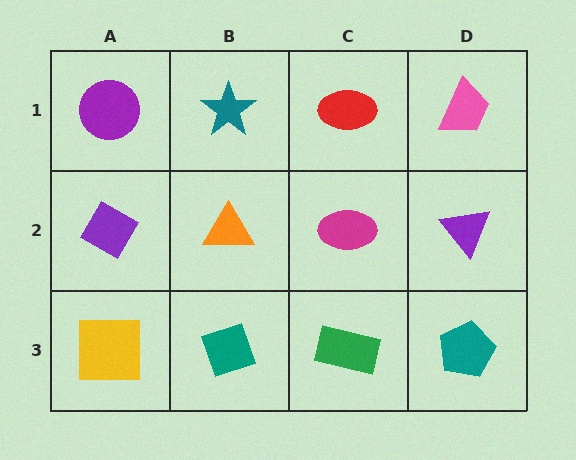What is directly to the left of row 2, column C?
An orange triangle.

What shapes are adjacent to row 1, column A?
A purple diamond (row 2, column A), a teal star (row 1, column B).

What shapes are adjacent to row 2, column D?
A pink trapezoid (row 1, column D), a teal pentagon (row 3, column D), a magenta ellipse (row 2, column C).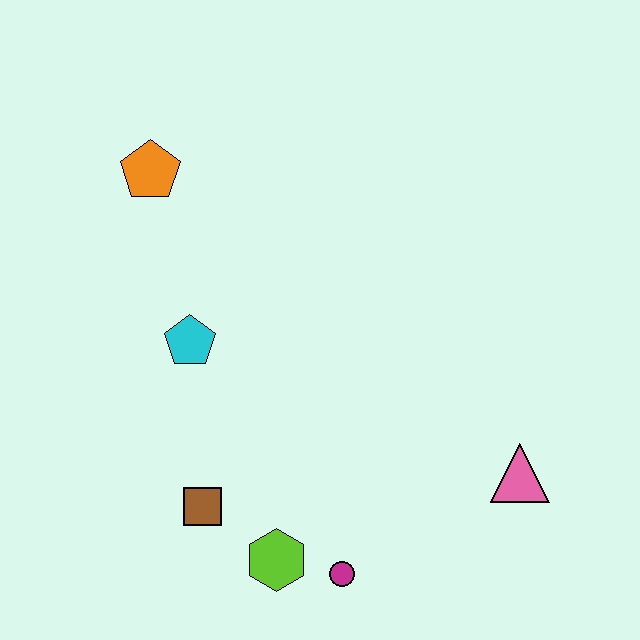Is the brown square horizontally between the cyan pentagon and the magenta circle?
Yes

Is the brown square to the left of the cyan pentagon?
No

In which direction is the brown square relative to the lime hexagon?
The brown square is to the left of the lime hexagon.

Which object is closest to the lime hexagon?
The magenta circle is closest to the lime hexagon.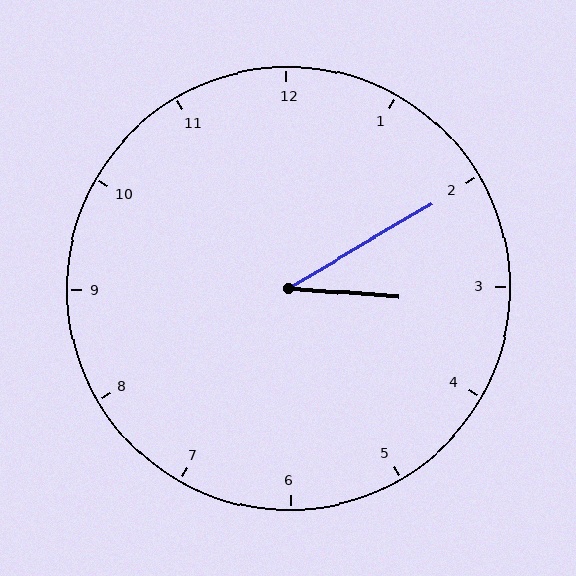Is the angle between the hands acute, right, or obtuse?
It is acute.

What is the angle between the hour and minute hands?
Approximately 35 degrees.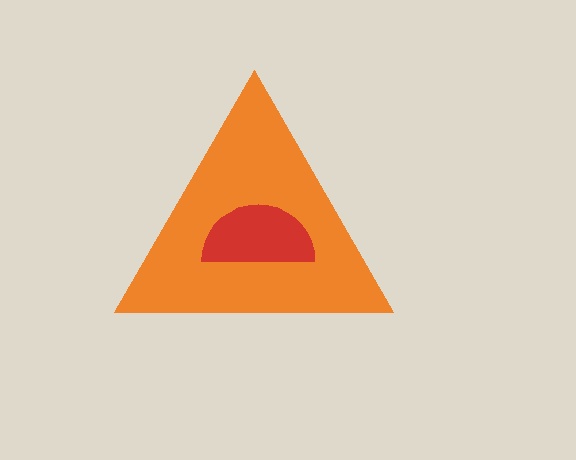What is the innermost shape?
The red semicircle.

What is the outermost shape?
The orange triangle.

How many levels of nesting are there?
2.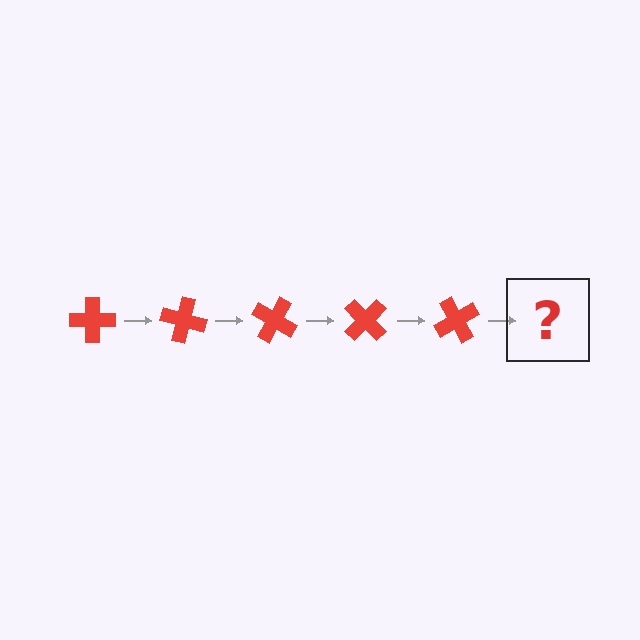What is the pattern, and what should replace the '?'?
The pattern is that the cross rotates 15 degrees each step. The '?' should be a red cross rotated 75 degrees.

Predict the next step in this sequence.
The next step is a red cross rotated 75 degrees.